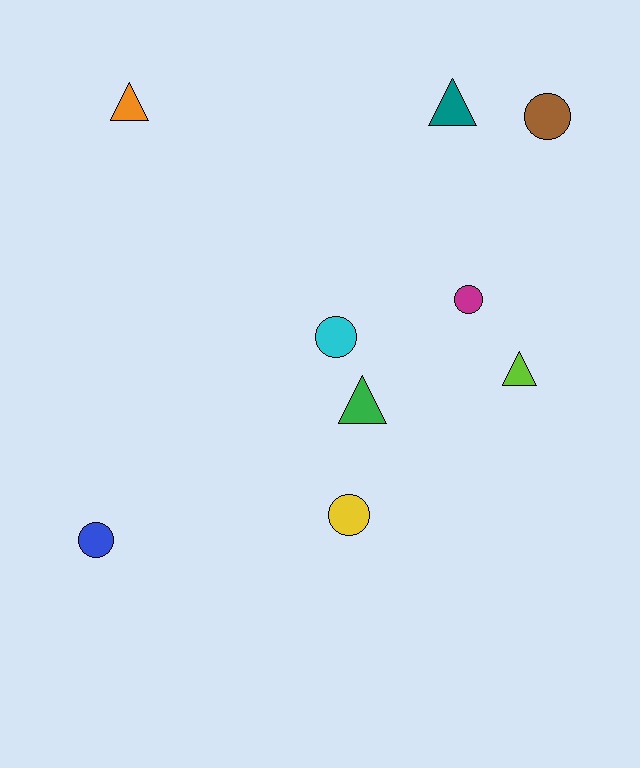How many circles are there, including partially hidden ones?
There are 5 circles.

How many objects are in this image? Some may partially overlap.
There are 9 objects.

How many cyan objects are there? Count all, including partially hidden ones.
There is 1 cyan object.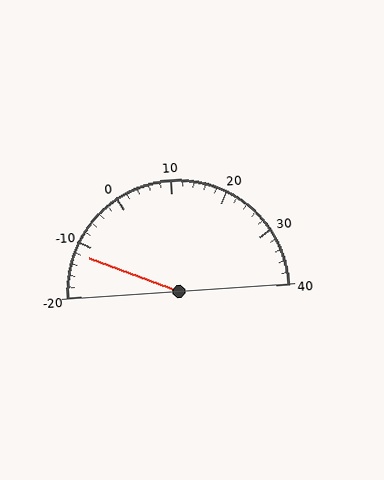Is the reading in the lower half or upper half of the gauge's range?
The reading is in the lower half of the range (-20 to 40).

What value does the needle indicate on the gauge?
The needle indicates approximately -12.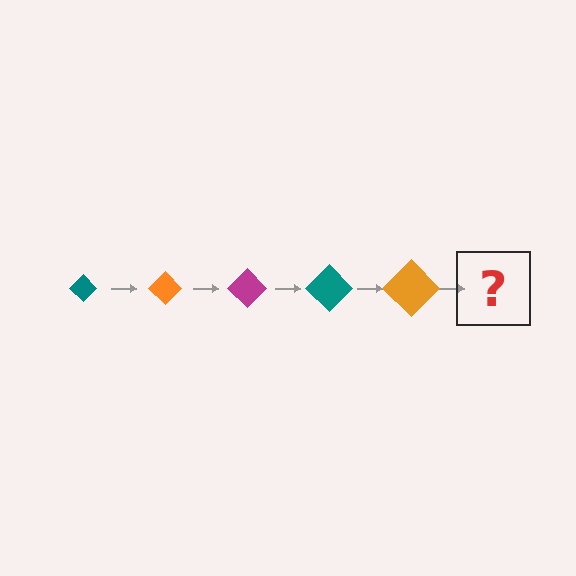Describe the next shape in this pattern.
It should be a magenta diamond, larger than the previous one.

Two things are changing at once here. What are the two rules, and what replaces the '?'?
The two rules are that the diamond grows larger each step and the color cycles through teal, orange, and magenta. The '?' should be a magenta diamond, larger than the previous one.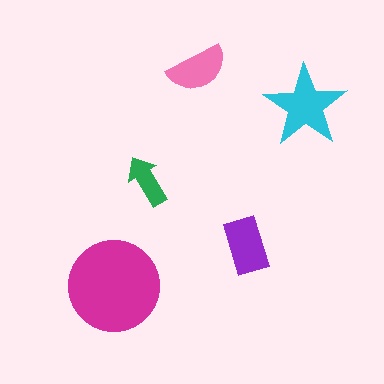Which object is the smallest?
The green arrow.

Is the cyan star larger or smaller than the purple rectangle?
Larger.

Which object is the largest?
The magenta circle.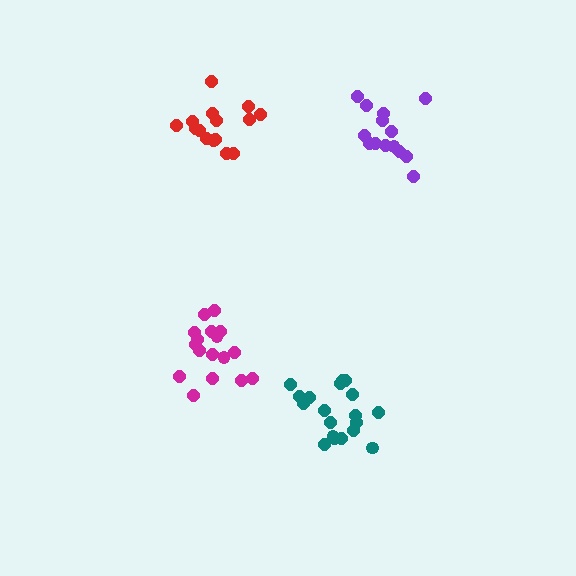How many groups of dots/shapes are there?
There are 4 groups.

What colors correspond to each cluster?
The clusters are colored: magenta, purple, teal, red.